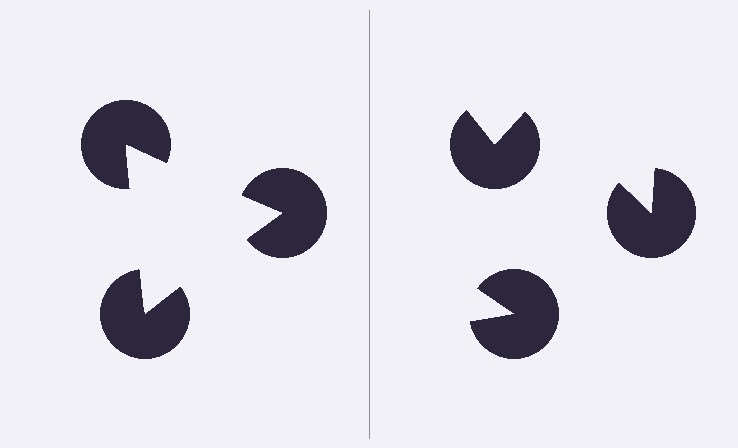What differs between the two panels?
The pac-man discs are positioned identically on both sides; only the wedge orientations differ. On the left they align to a triangle; on the right they are misaligned.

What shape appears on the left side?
An illusory triangle.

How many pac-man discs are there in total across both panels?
6 — 3 on each side.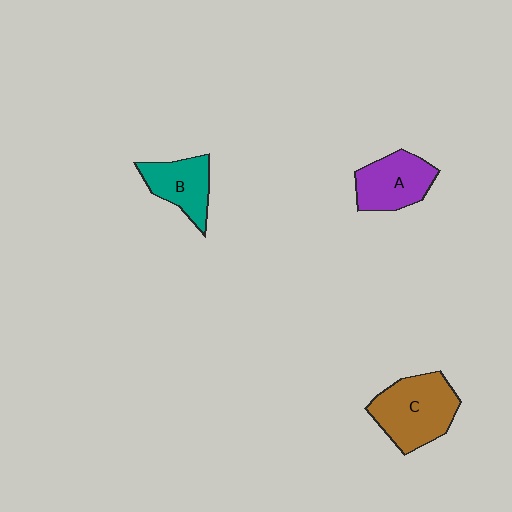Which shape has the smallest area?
Shape B (teal).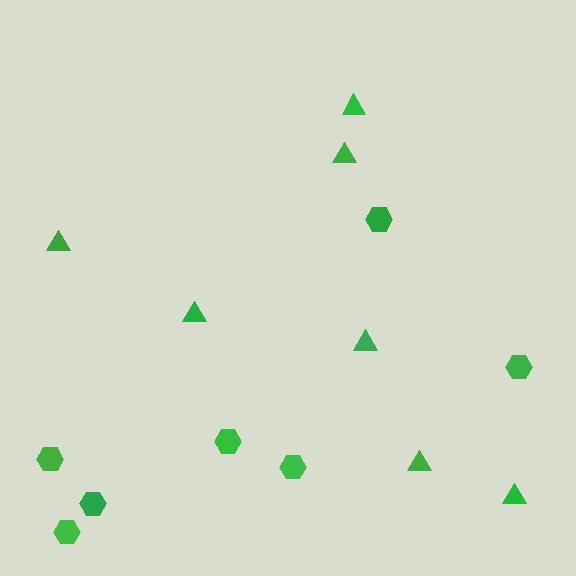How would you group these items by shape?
There are 2 groups: one group of triangles (7) and one group of hexagons (7).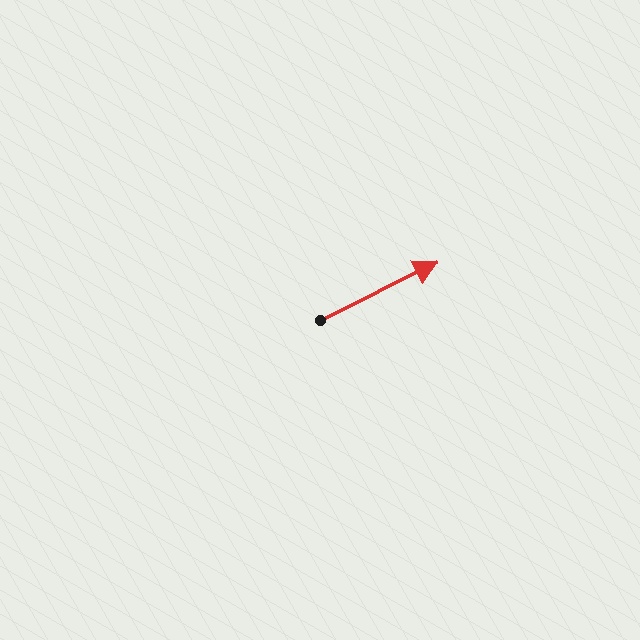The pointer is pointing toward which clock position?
Roughly 2 o'clock.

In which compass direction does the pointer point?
Northeast.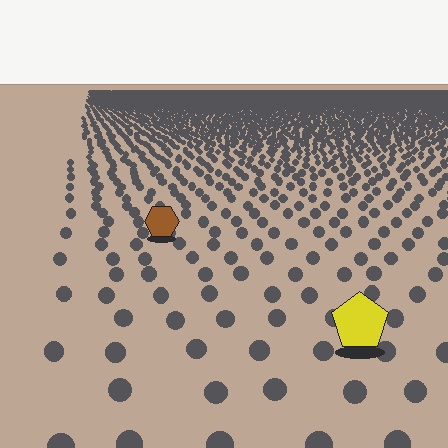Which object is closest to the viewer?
The yellow pentagon is closest. The texture marks near it are larger and more spread out.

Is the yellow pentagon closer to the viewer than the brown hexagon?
Yes. The yellow pentagon is closer — you can tell from the texture gradient: the ground texture is coarser near it.